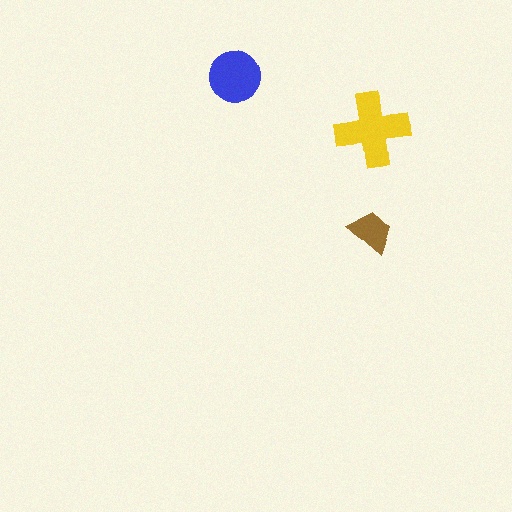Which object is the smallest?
The brown trapezoid.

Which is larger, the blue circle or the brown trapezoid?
The blue circle.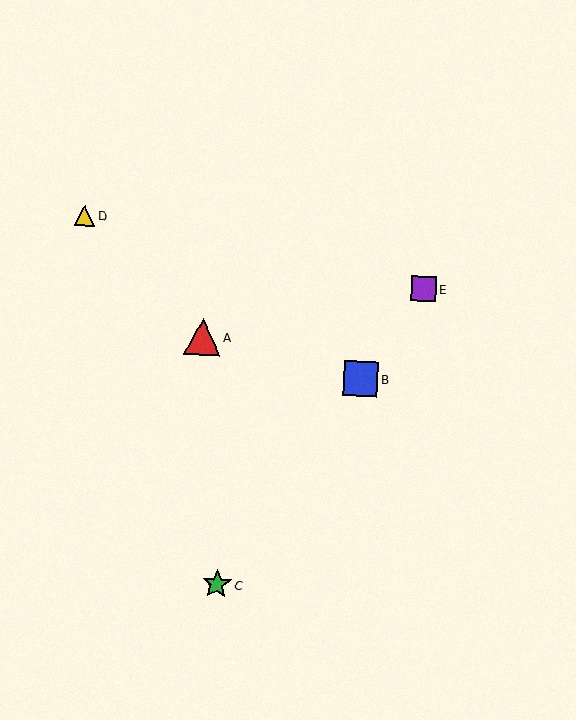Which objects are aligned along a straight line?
Objects B, C, E are aligned along a straight line.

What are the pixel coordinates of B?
Object B is at (361, 379).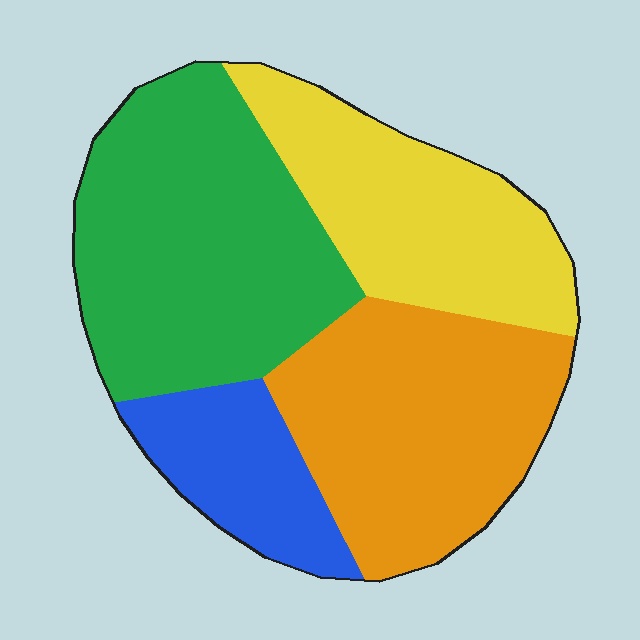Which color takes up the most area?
Green, at roughly 35%.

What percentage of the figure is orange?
Orange covers 29% of the figure.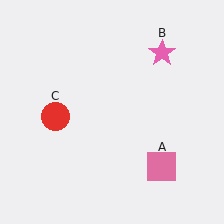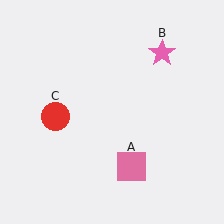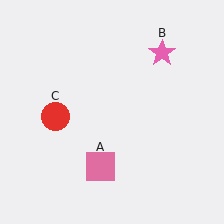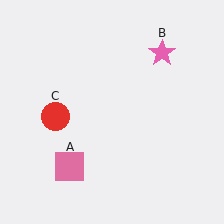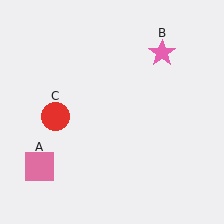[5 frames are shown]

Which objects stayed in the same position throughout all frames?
Pink star (object B) and red circle (object C) remained stationary.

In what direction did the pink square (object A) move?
The pink square (object A) moved left.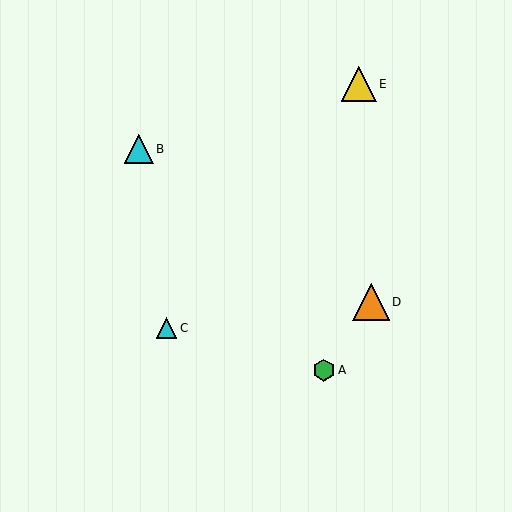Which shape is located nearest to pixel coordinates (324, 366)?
The green hexagon (labeled A) at (324, 370) is nearest to that location.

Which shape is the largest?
The orange triangle (labeled D) is the largest.